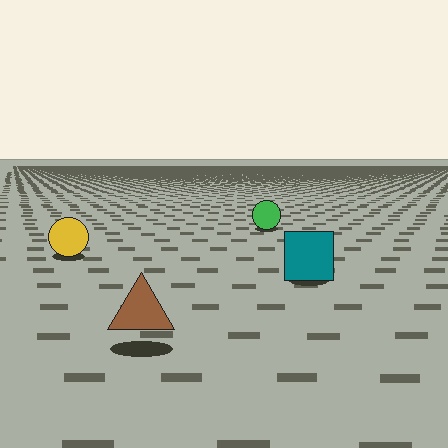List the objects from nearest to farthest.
From nearest to farthest: the brown triangle, the teal square, the yellow circle, the green circle.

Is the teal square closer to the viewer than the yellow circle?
Yes. The teal square is closer — you can tell from the texture gradient: the ground texture is coarser near it.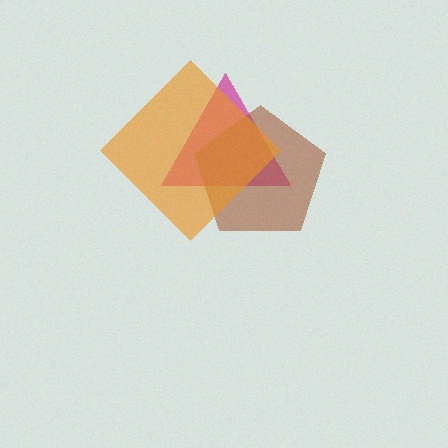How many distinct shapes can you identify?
There are 3 distinct shapes: a magenta triangle, a brown pentagon, an orange diamond.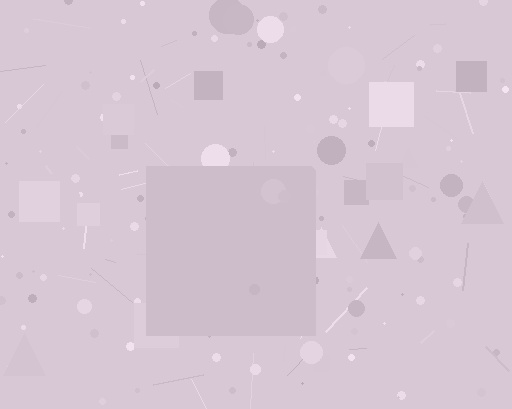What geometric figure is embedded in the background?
A square is embedded in the background.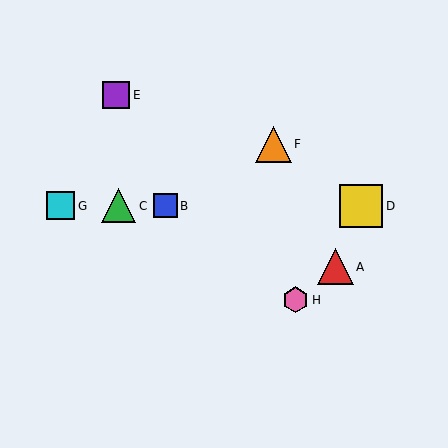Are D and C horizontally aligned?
Yes, both are at y≈206.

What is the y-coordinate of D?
Object D is at y≈206.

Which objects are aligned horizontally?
Objects B, C, D, G are aligned horizontally.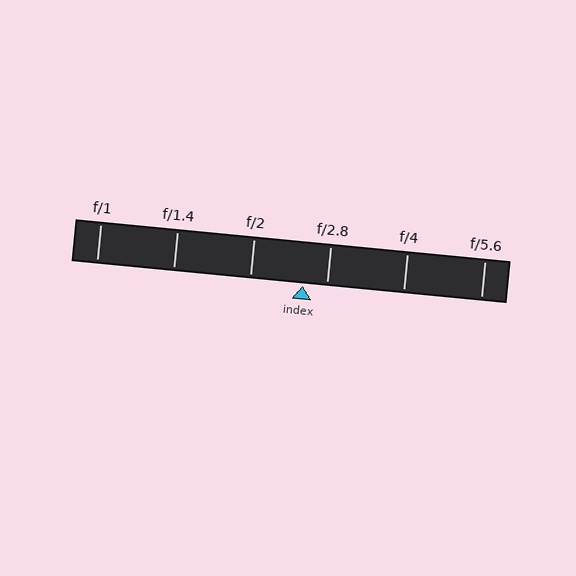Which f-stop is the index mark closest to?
The index mark is closest to f/2.8.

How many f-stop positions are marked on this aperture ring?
There are 6 f-stop positions marked.